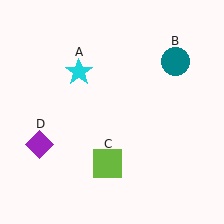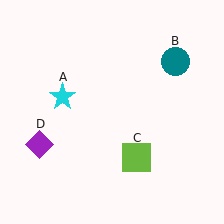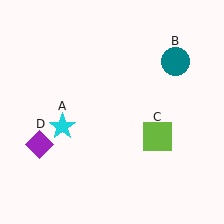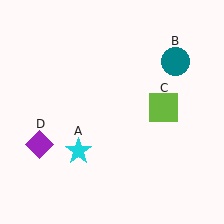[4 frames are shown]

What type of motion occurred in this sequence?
The cyan star (object A), lime square (object C) rotated counterclockwise around the center of the scene.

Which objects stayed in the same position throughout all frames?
Teal circle (object B) and purple diamond (object D) remained stationary.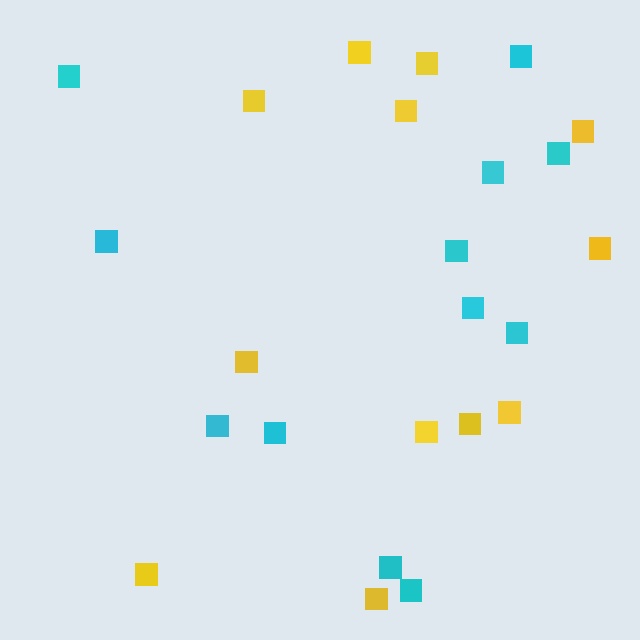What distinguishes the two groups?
There are 2 groups: one group of cyan squares (12) and one group of yellow squares (12).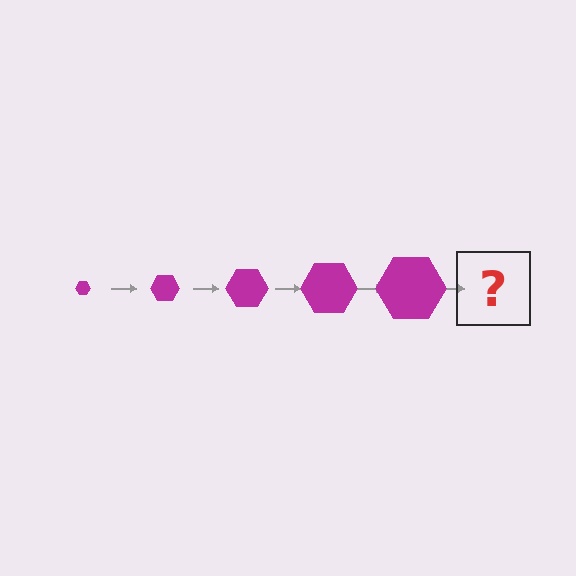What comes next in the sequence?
The next element should be a magenta hexagon, larger than the previous one.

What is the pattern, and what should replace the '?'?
The pattern is that the hexagon gets progressively larger each step. The '?' should be a magenta hexagon, larger than the previous one.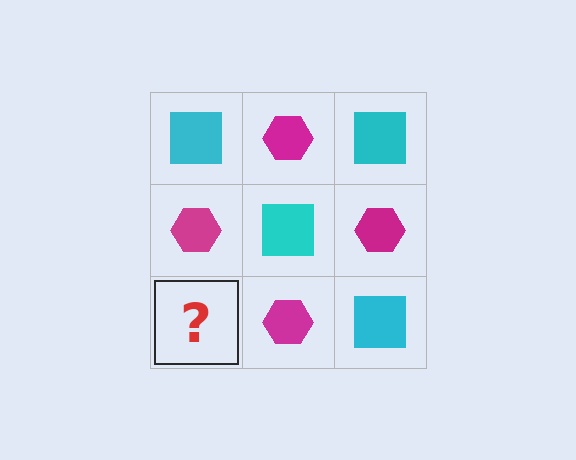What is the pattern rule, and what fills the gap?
The rule is that it alternates cyan square and magenta hexagon in a checkerboard pattern. The gap should be filled with a cyan square.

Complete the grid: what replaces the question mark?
The question mark should be replaced with a cyan square.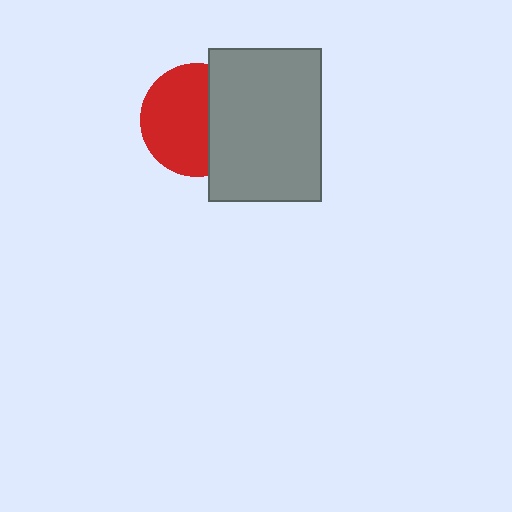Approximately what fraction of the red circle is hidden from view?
Roughly 38% of the red circle is hidden behind the gray rectangle.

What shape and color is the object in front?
The object in front is a gray rectangle.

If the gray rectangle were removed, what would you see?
You would see the complete red circle.